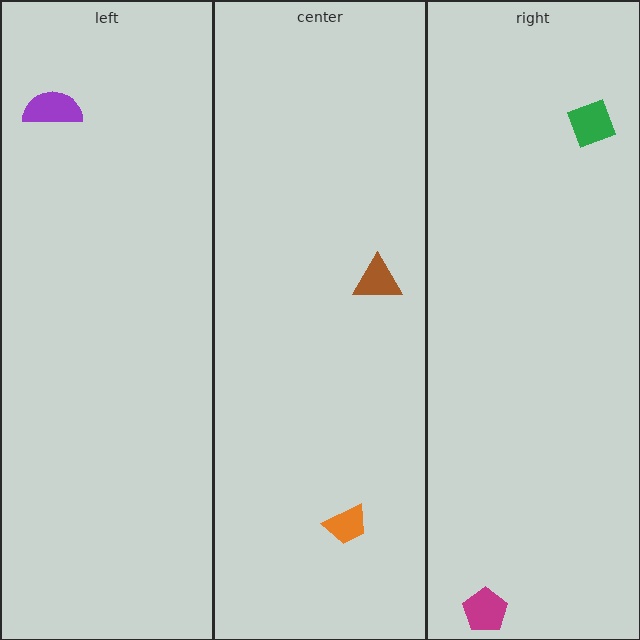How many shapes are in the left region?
1.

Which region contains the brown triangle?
The center region.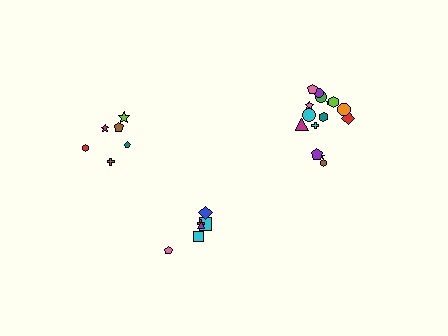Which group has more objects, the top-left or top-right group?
The top-right group.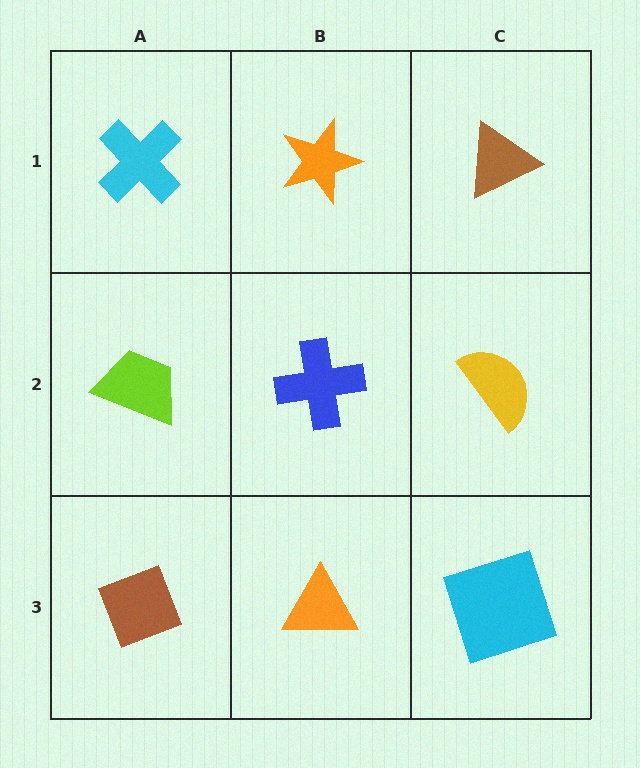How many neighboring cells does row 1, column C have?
2.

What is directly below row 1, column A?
A lime trapezoid.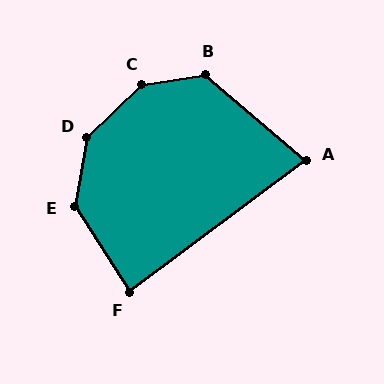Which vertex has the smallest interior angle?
A, at approximately 77 degrees.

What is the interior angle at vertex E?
Approximately 137 degrees (obtuse).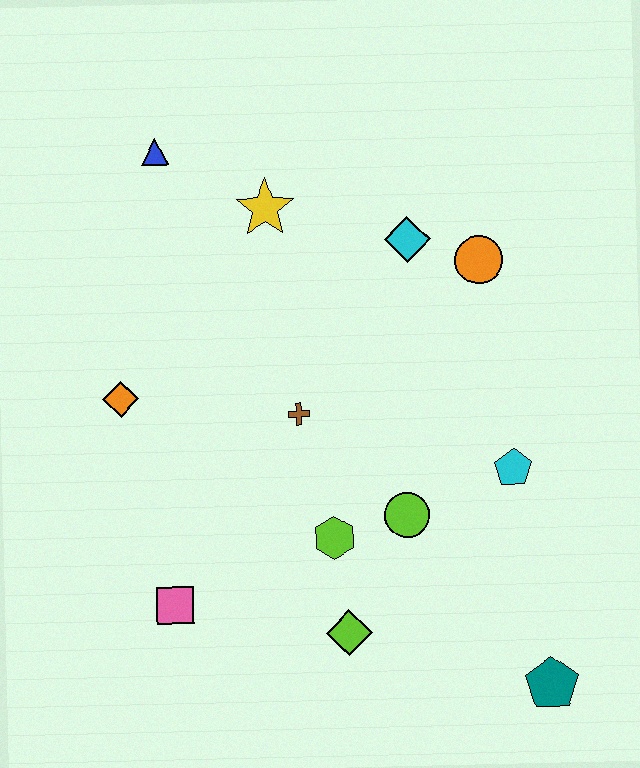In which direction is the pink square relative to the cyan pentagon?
The pink square is to the left of the cyan pentagon.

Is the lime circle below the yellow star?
Yes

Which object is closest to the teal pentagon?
The lime diamond is closest to the teal pentagon.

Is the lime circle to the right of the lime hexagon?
Yes